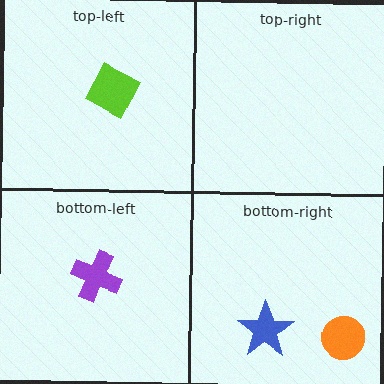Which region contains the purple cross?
The bottom-left region.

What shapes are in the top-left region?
The lime diamond.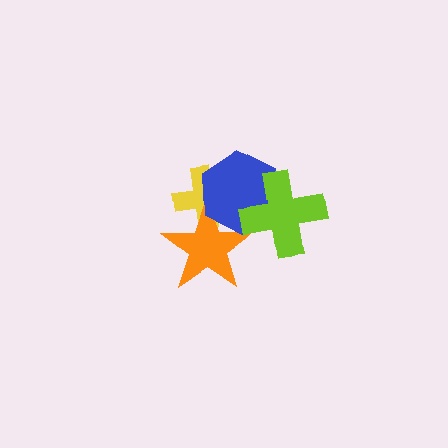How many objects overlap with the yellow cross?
2 objects overlap with the yellow cross.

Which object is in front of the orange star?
The blue hexagon is in front of the orange star.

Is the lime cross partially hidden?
No, no other shape covers it.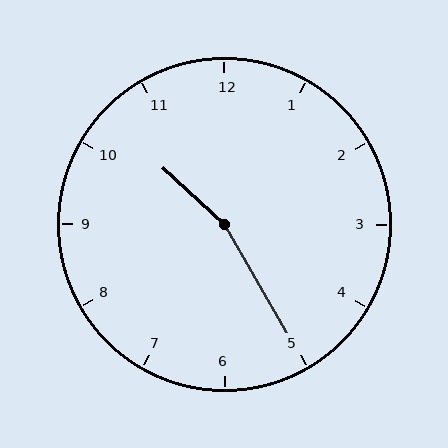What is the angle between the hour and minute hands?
Approximately 162 degrees.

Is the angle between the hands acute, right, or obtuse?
It is obtuse.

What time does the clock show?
10:25.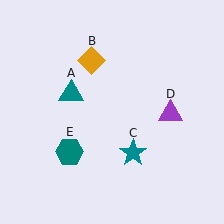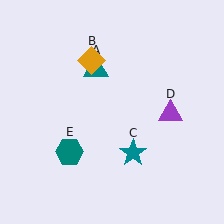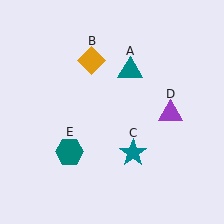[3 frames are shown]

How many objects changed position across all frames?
1 object changed position: teal triangle (object A).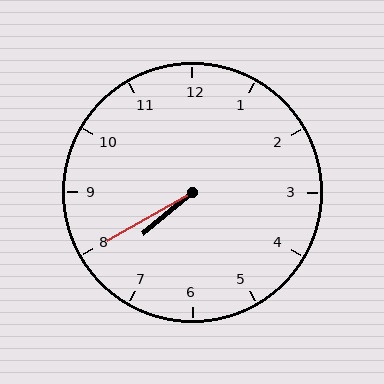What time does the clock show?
7:40.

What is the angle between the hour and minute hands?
Approximately 10 degrees.